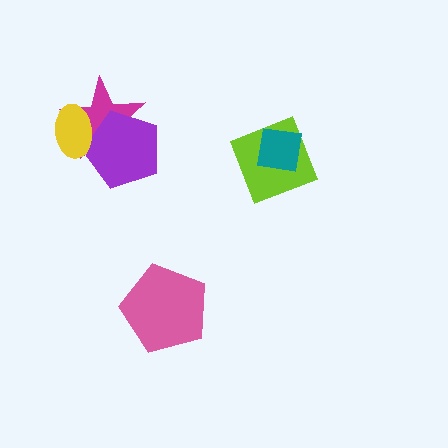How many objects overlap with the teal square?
1 object overlaps with the teal square.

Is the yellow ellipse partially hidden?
No, no other shape covers it.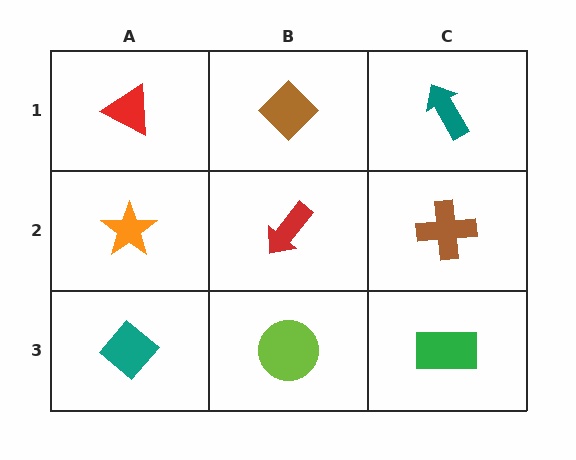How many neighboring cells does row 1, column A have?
2.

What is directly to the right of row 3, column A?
A lime circle.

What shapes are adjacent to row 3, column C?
A brown cross (row 2, column C), a lime circle (row 3, column B).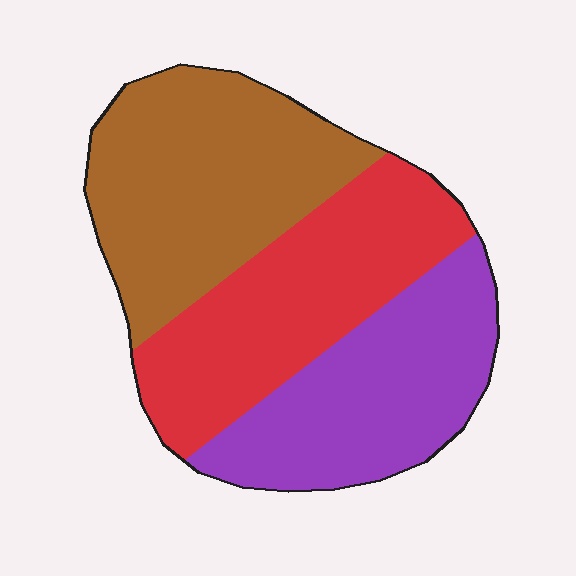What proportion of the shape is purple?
Purple takes up about one third (1/3) of the shape.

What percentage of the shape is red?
Red covers 33% of the shape.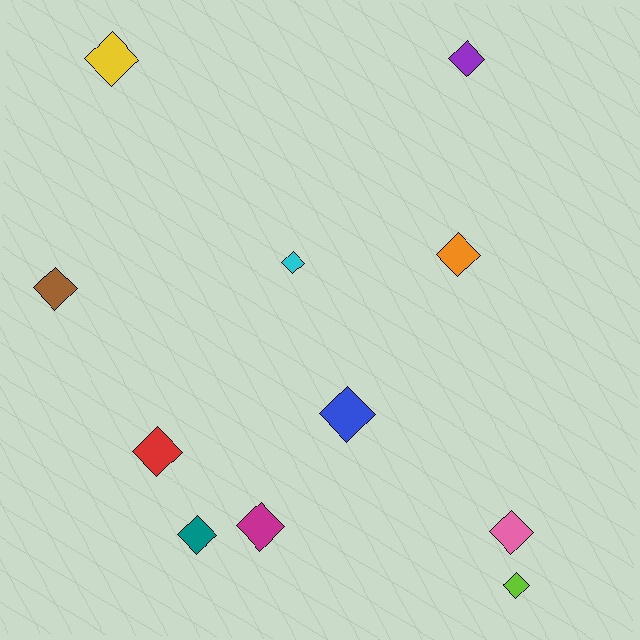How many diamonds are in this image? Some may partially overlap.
There are 11 diamonds.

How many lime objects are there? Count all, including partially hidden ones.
There is 1 lime object.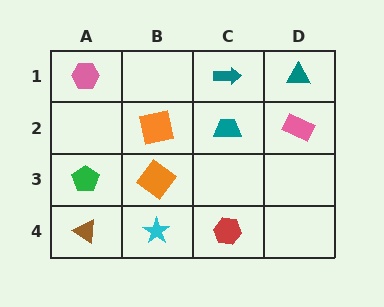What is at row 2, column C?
A teal trapezoid.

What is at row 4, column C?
A red hexagon.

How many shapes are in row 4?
3 shapes.